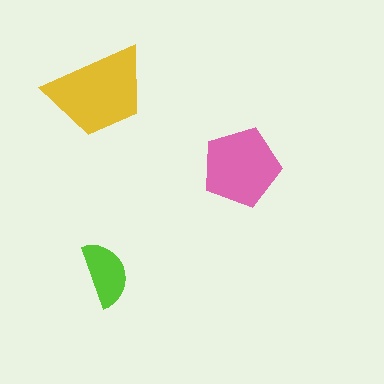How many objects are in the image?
There are 3 objects in the image.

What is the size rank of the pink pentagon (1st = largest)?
2nd.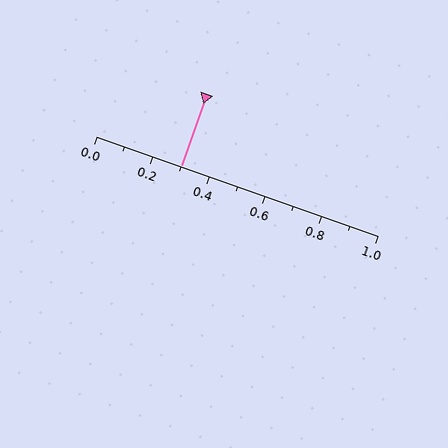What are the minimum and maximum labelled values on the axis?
The axis runs from 0.0 to 1.0.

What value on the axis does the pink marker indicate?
The marker indicates approximately 0.3.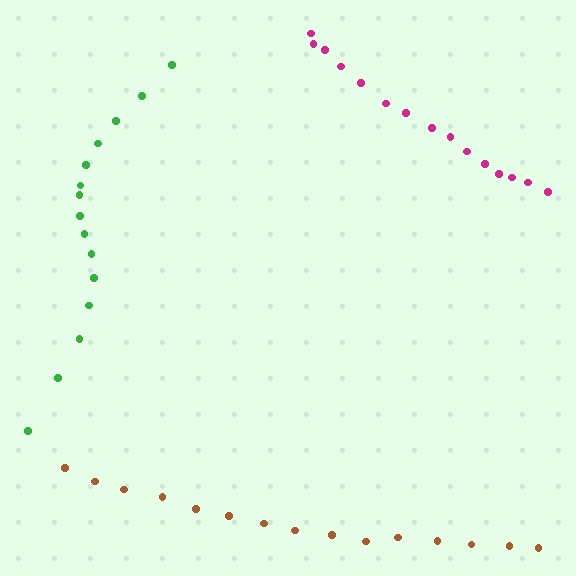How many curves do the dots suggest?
There are 3 distinct paths.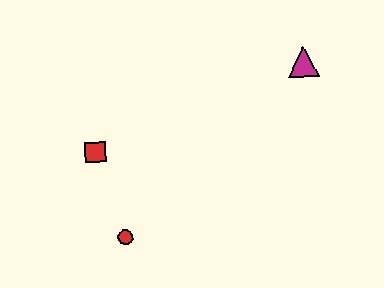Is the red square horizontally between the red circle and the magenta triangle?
No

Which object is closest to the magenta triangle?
The red square is closest to the magenta triangle.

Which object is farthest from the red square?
The magenta triangle is farthest from the red square.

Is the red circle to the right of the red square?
Yes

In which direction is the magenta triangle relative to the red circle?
The magenta triangle is to the right of the red circle.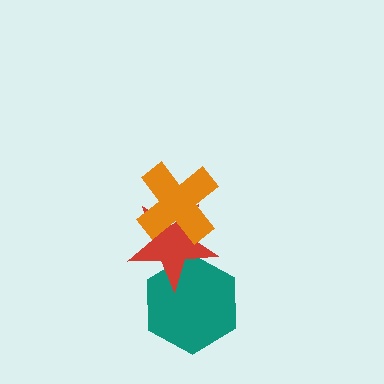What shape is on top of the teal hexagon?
The red star is on top of the teal hexagon.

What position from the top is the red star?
The red star is 2nd from the top.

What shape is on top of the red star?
The orange cross is on top of the red star.